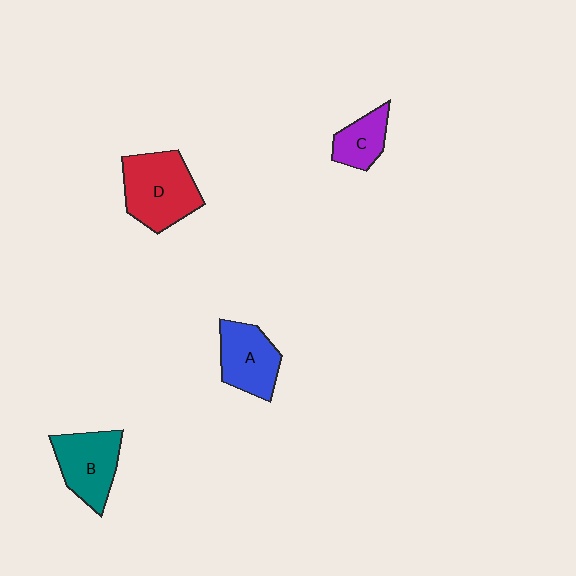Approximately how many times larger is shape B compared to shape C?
Approximately 1.6 times.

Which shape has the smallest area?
Shape C (purple).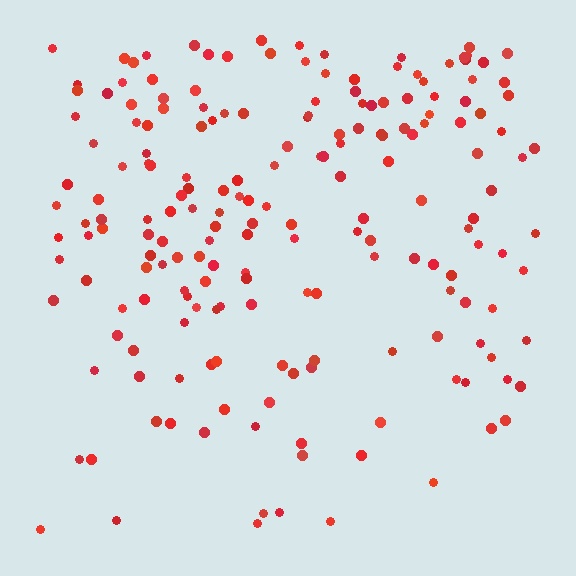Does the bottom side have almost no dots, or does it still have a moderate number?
Still a moderate number, just noticeably fewer than the top.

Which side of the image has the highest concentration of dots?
The top.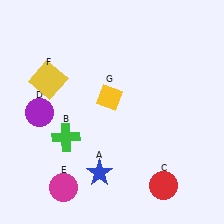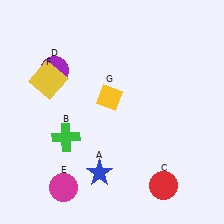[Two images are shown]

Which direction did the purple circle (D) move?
The purple circle (D) moved up.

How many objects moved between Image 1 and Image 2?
1 object moved between the two images.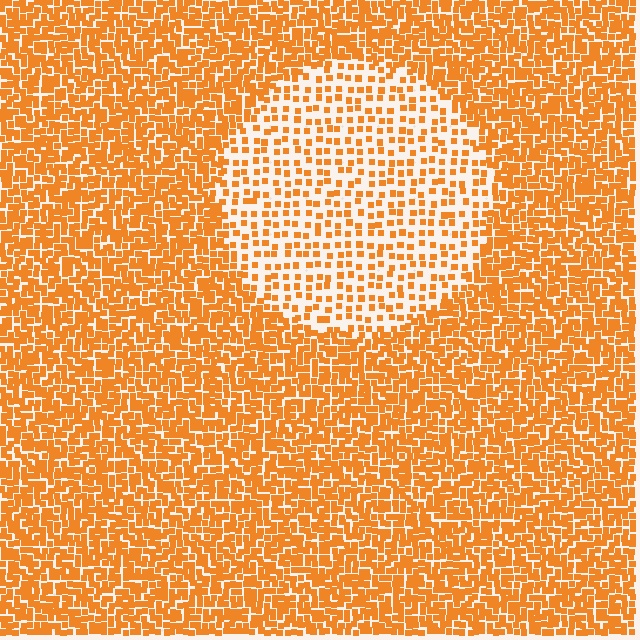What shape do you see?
I see a circle.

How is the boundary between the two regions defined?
The boundary is defined by a change in element density (approximately 2.4x ratio). All elements are the same color, size, and shape.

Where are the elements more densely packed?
The elements are more densely packed outside the circle boundary.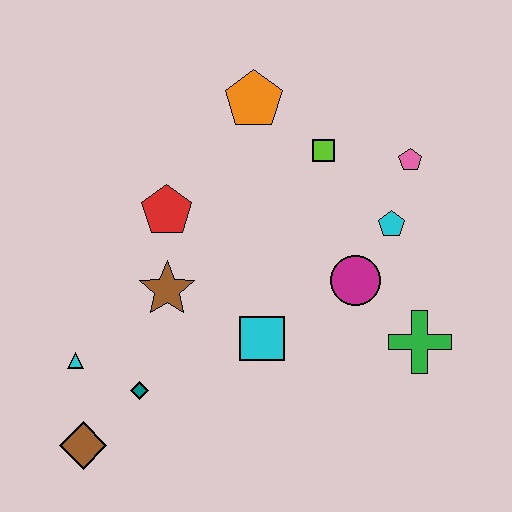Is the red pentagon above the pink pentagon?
No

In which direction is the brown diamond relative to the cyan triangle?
The brown diamond is below the cyan triangle.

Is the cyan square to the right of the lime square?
No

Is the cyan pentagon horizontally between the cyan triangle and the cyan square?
No